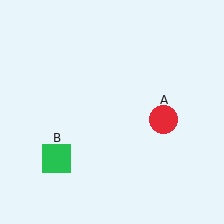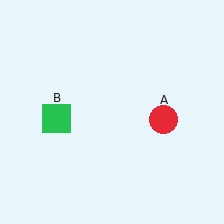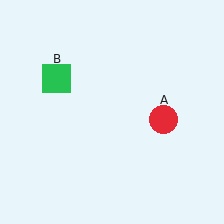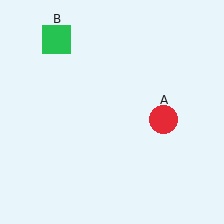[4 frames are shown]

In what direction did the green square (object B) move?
The green square (object B) moved up.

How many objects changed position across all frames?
1 object changed position: green square (object B).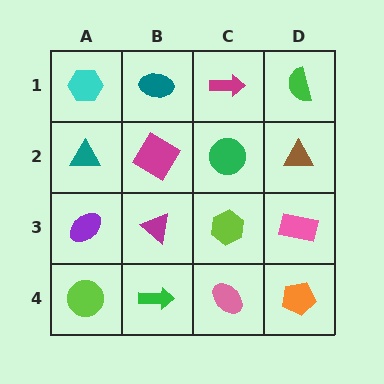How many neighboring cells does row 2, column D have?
3.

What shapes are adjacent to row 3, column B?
A magenta diamond (row 2, column B), a green arrow (row 4, column B), a purple ellipse (row 3, column A), a lime hexagon (row 3, column C).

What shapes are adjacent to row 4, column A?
A purple ellipse (row 3, column A), a green arrow (row 4, column B).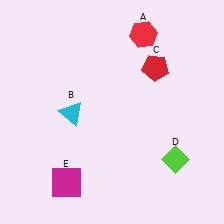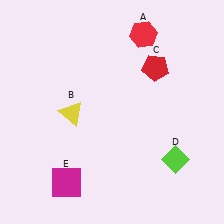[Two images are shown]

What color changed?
The triangle (B) changed from cyan in Image 1 to yellow in Image 2.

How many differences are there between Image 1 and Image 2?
There is 1 difference between the two images.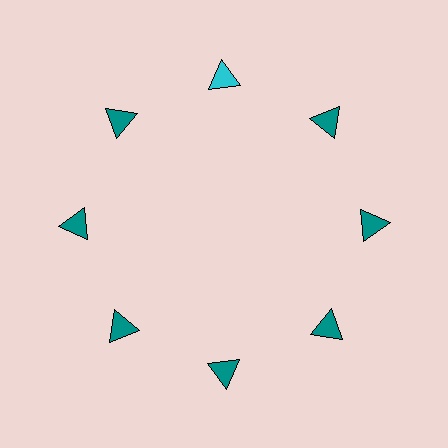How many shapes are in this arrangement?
There are 8 shapes arranged in a ring pattern.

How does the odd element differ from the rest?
It has a different color: cyan instead of teal.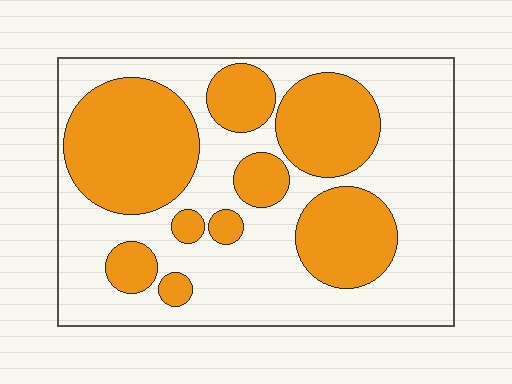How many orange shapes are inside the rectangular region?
9.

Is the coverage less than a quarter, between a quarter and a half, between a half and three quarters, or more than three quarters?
Between a quarter and a half.